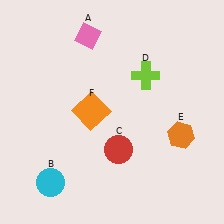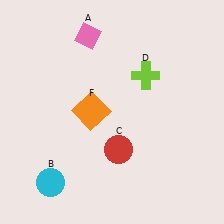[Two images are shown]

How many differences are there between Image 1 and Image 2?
There is 1 difference between the two images.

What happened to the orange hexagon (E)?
The orange hexagon (E) was removed in Image 2. It was in the bottom-right area of Image 1.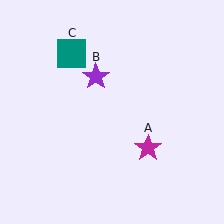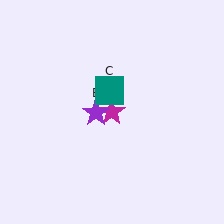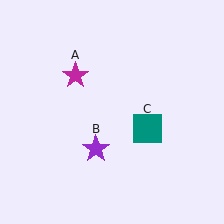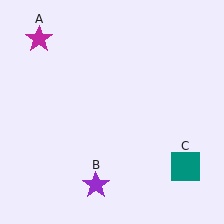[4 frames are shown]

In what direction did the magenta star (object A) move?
The magenta star (object A) moved up and to the left.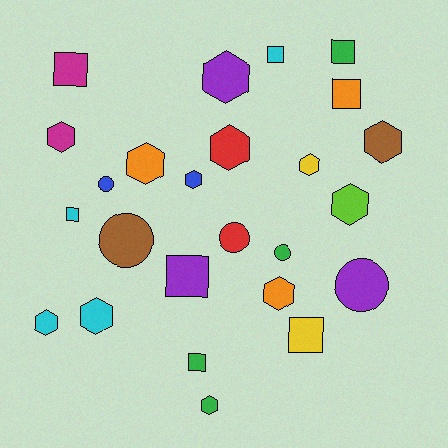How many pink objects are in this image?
There are no pink objects.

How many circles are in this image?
There are 5 circles.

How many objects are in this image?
There are 25 objects.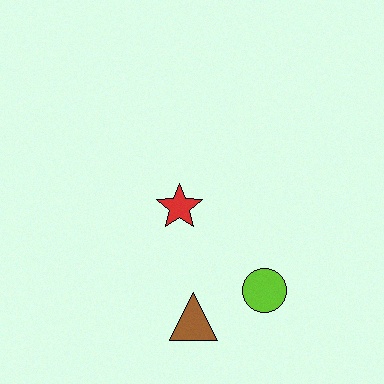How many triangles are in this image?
There is 1 triangle.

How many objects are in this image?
There are 3 objects.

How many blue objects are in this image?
There are no blue objects.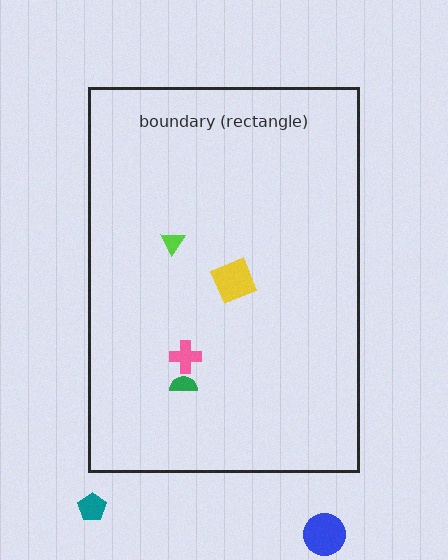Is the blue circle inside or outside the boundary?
Outside.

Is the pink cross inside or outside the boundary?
Inside.